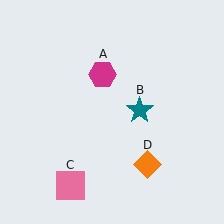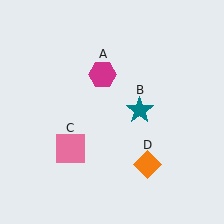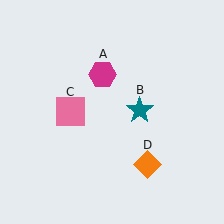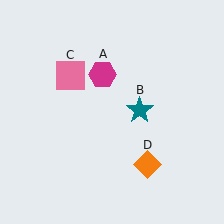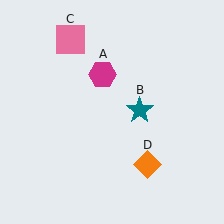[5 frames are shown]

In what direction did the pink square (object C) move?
The pink square (object C) moved up.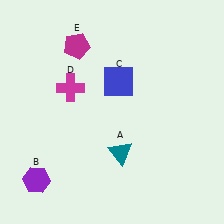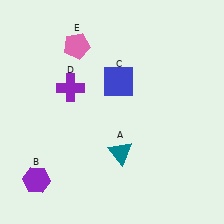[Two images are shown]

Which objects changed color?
D changed from magenta to purple. E changed from magenta to pink.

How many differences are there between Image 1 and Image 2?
There are 2 differences between the two images.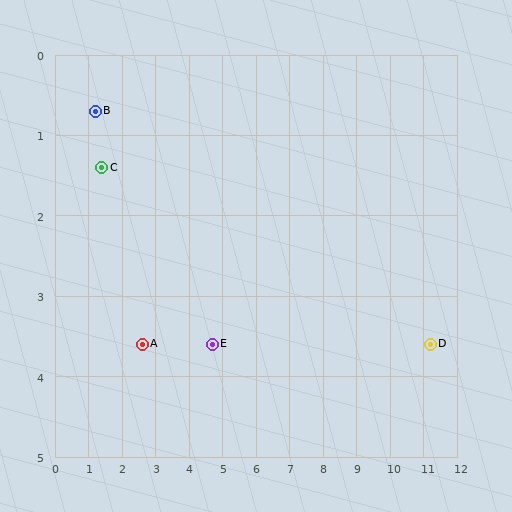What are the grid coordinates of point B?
Point B is at approximately (1.2, 0.7).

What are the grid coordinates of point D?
Point D is at approximately (11.2, 3.6).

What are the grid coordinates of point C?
Point C is at approximately (1.4, 1.4).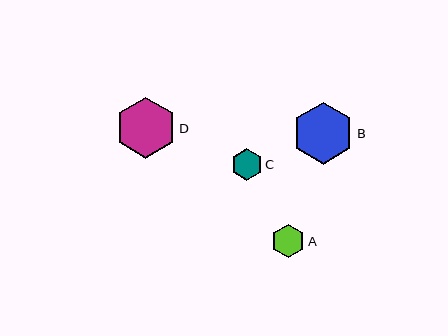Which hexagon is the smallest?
Hexagon C is the smallest with a size of approximately 32 pixels.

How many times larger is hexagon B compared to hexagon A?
Hexagon B is approximately 1.9 times the size of hexagon A.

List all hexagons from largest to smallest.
From largest to smallest: B, D, A, C.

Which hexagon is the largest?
Hexagon B is the largest with a size of approximately 62 pixels.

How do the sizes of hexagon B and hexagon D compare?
Hexagon B and hexagon D are approximately the same size.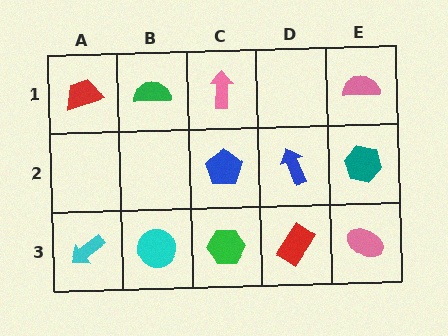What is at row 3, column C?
A green hexagon.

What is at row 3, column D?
A red rectangle.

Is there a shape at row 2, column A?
No, that cell is empty.